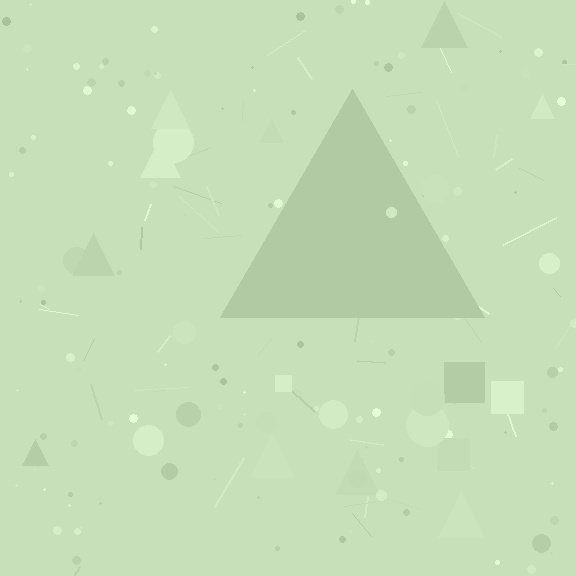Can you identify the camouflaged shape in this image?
The camouflaged shape is a triangle.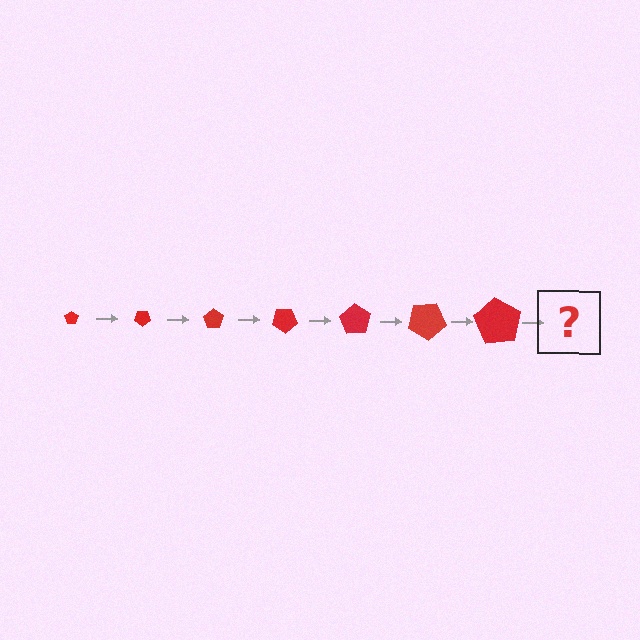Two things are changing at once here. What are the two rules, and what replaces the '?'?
The two rules are that the pentagon grows larger each step and it rotates 35 degrees each step. The '?' should be a pentagon, larger than the previous one and rotated 245 degrees from the start.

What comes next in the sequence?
The next element should be a pentagon, larger than the previous one and rotated 245 degrees from the start.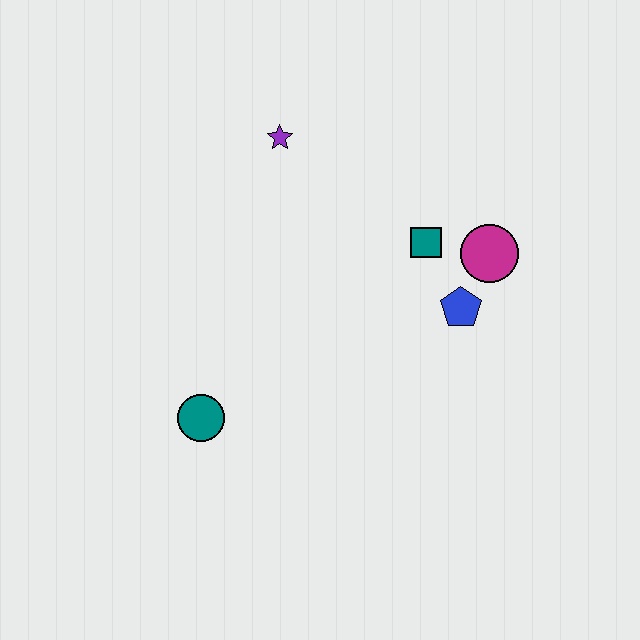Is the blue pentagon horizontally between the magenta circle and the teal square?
Yes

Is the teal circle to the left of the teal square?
Yes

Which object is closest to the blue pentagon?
The magenta circle is closest to the blue pentagon.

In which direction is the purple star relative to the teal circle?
The purple star is above the teal circle.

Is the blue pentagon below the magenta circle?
Yes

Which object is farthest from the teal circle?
The magenta circle is farthest from the teal circle.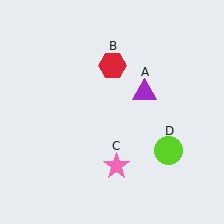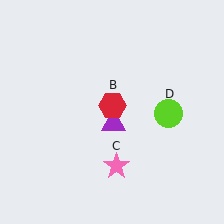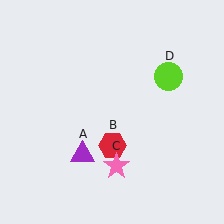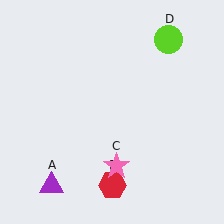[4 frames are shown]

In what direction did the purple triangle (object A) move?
The purple triangle (object A) moved down and to the left.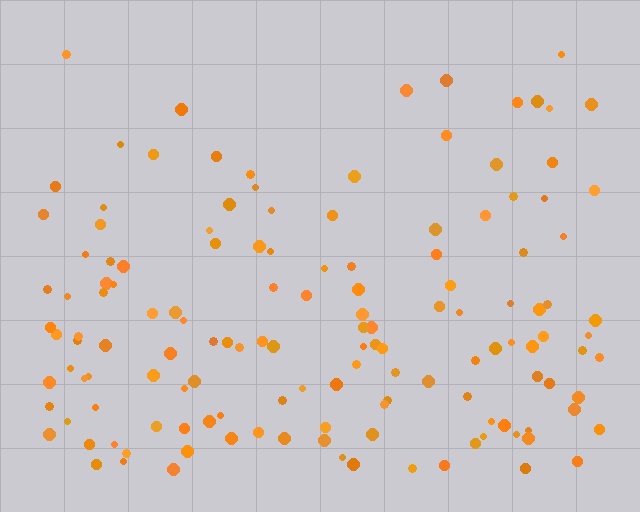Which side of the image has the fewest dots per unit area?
The top.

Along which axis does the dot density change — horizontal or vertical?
Vertical.